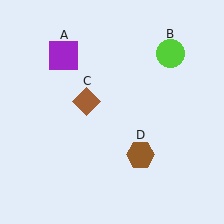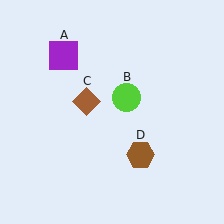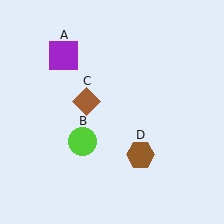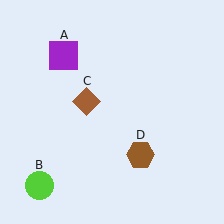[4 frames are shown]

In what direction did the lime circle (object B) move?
The lime circle (object B) moved down and to the left.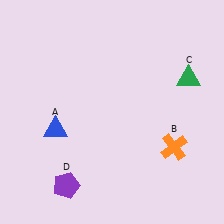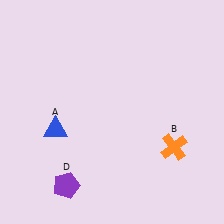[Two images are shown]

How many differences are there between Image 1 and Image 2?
There is 1 difference between the two images.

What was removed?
The green triangle (C) was removed in Image 2.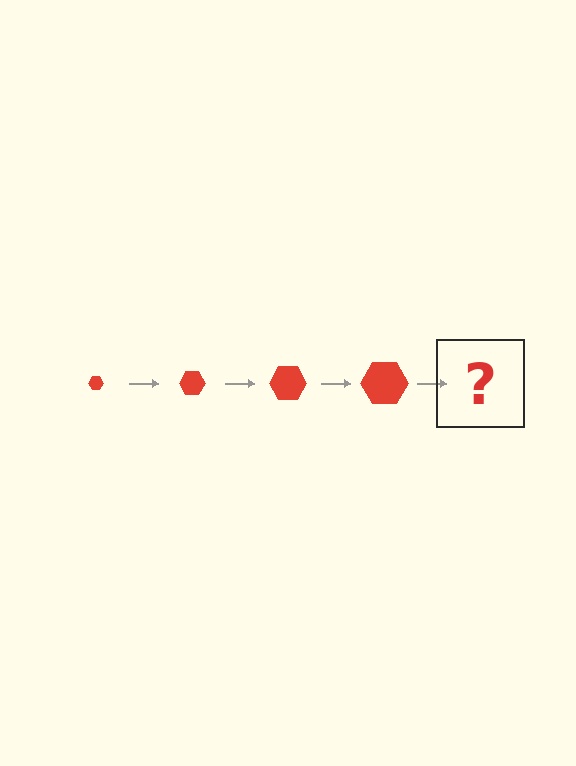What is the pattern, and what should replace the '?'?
The pattern is that the hexagon gets progressively larger each step. The '?' should be a red hexagon, larger than the previous one.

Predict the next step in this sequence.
The next step is a red hexagon, larger than the previous one.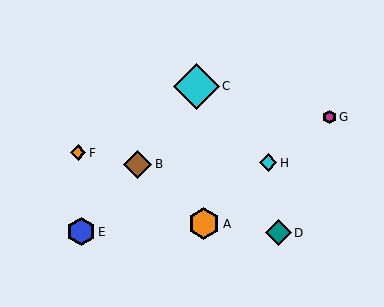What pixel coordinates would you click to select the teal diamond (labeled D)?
Click at (278, 233) to select the teal diamond D.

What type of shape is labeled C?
Shape C is a cyan diamond.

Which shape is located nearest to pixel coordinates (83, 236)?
The blue hexagon (labeled E) at (81, 232) is nearest to that location.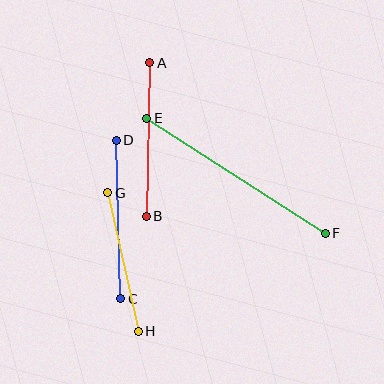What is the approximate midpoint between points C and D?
The midpoint is at approximately (119, 220) pixels.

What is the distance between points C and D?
The distance is approximately 158 pixels.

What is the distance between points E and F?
The distance is approximately 212 pixels.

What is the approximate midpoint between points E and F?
The midpoint is at approximately (236, 176) pixels.